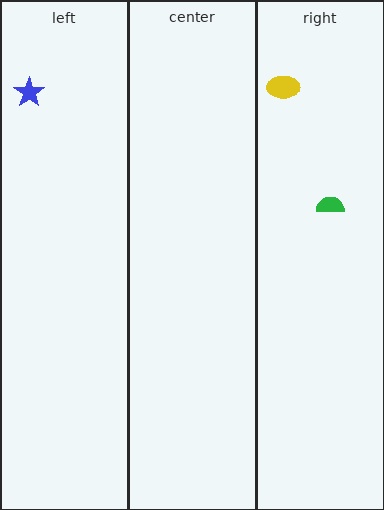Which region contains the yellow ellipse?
The right region.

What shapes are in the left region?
The blue star.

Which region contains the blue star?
The left region.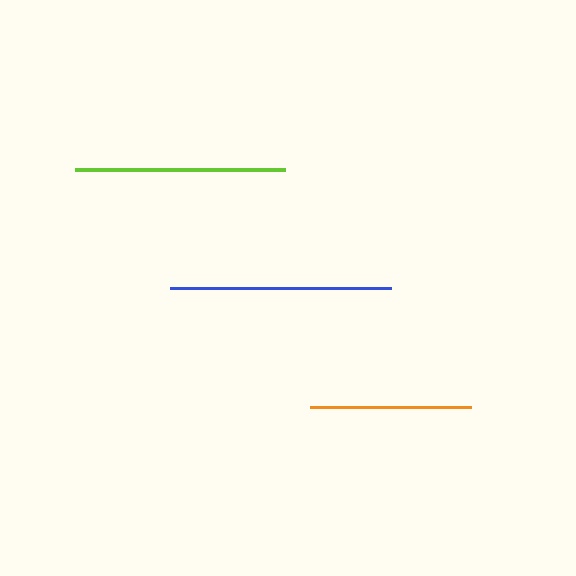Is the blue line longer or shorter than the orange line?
The blue line is longer than the orange line.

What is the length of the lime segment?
The lime segment is approximately 210 pixels long.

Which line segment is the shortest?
The orange line is the shortest at approximately 161 pixels.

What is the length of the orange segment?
The orange segment is approximately 161 pixels long.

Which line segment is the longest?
The blue line is the longest at approximately 221 pixels.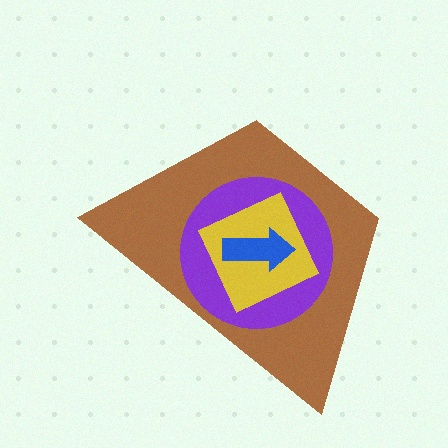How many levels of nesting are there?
4.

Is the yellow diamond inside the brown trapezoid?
Yes.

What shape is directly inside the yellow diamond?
The blue arrow.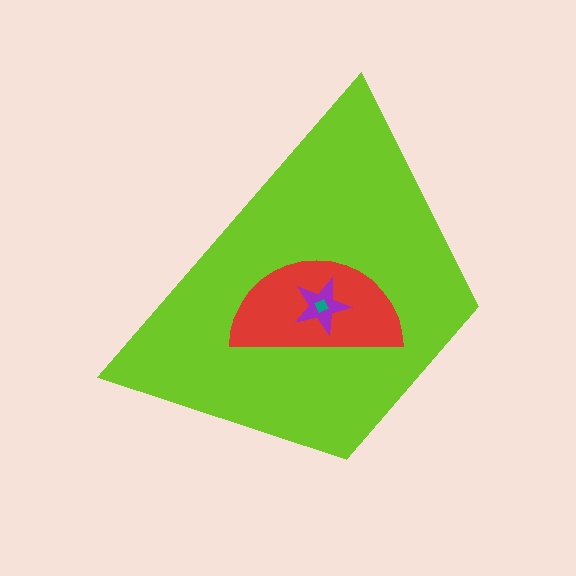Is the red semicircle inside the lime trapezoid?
Yes.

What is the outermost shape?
The lime trapezoid.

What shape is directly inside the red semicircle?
The purple star.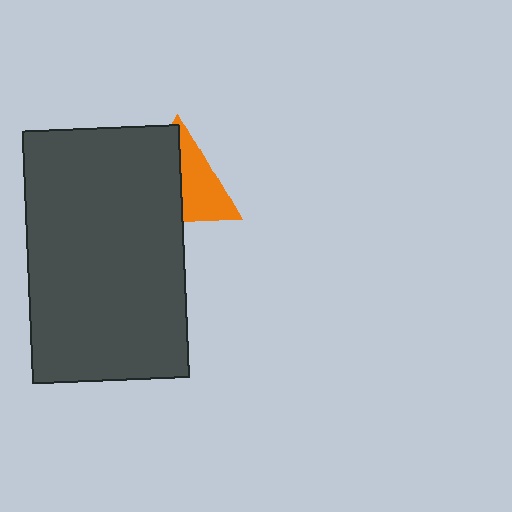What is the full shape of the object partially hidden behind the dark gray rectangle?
The partially hidden object is an orange triangle.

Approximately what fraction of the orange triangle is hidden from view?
Roughly 53% of the orange triangle is hidden behind the dark gray rectangle.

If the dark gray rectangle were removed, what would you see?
You would see the complete orange triangle.